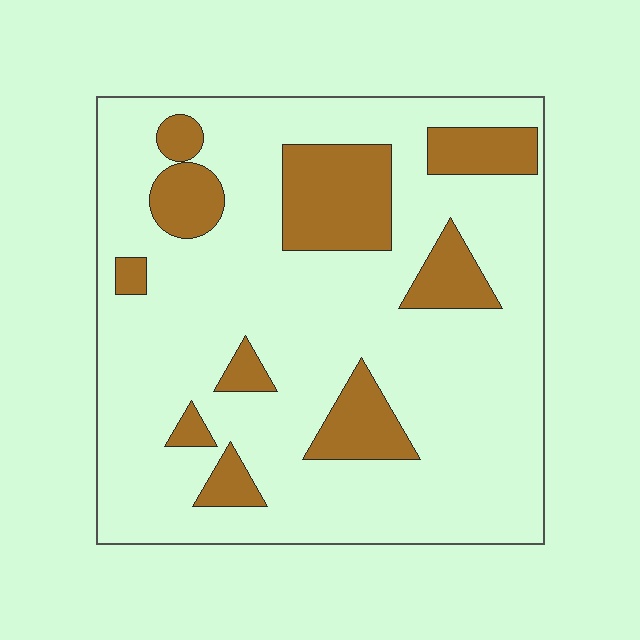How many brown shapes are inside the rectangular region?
10.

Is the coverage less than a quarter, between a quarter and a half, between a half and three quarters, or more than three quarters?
Less than a quarter.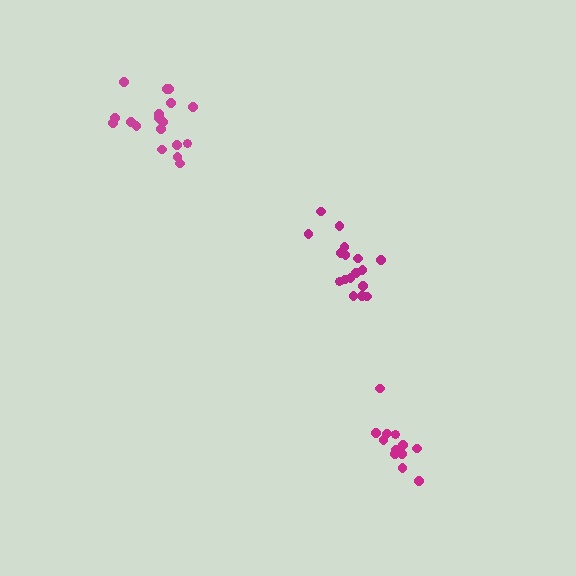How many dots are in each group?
Group 1: 17 dots, Group 2: 12 dots, Group 3: 18 dots (47 total).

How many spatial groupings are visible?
There are 3 spatial groupings.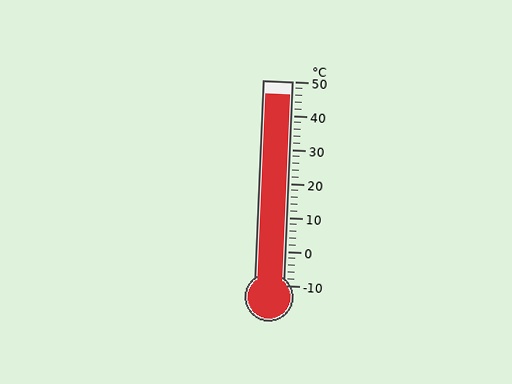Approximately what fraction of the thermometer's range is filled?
The thermometer is filled to approximately 95% of its range.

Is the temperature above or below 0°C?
The temperature is above 0°C.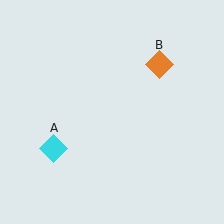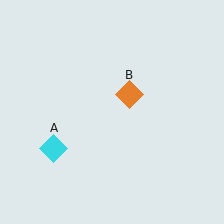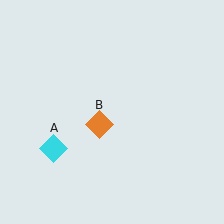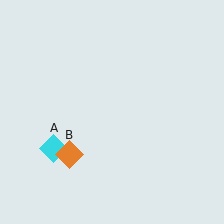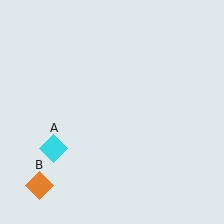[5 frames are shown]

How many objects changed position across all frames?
1 object changed position: orange diamond (object B).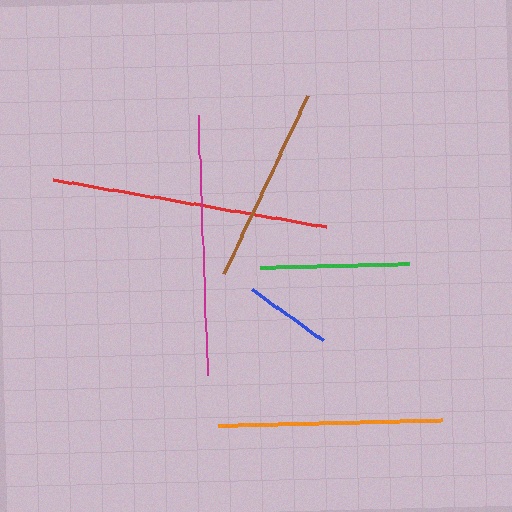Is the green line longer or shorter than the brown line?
The brown line is longer than the green line.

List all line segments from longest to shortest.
From longest to shortest: red, magenta, orange, brown, green, blue.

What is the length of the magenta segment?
The magenta segment is approximately 260 pixels long.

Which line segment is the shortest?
The blue line is the shortest at approximately 87 pixels.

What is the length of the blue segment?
The blue segment is approximately 87 pixels long.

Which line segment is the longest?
The red line is the longest at approximately 277 pixels.